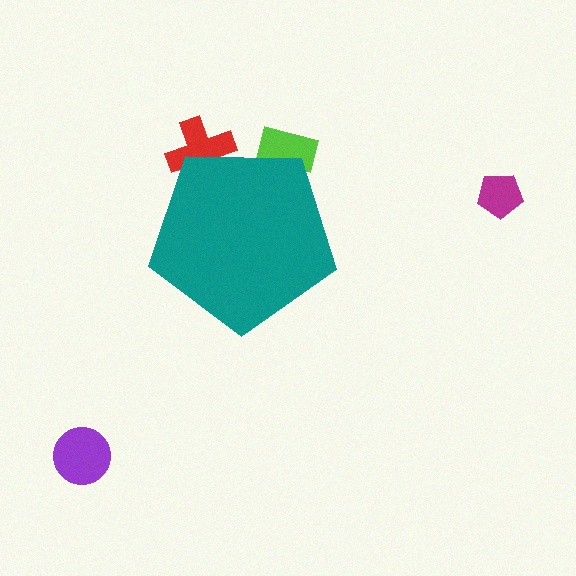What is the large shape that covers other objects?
A teal pentagon.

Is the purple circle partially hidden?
No, the purple circle is fully visible.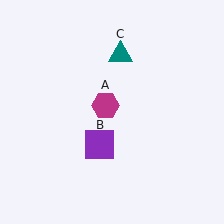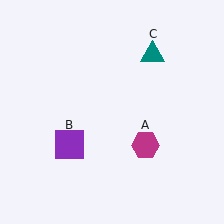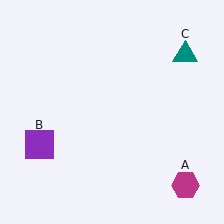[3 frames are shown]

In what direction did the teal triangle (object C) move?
The teal triangle (object C) moved right.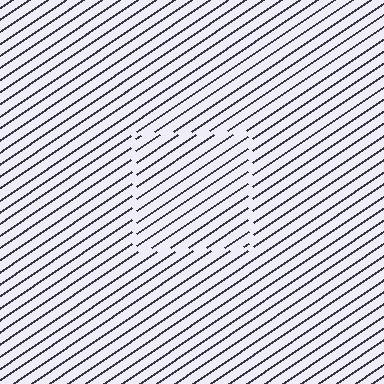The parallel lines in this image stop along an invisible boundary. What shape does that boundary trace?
An illusory square. The interior of the shape contains the same grating, shifted by half a period — the contour is defined by the phase discontinuity where line-ends from the inner and outer gratings abut.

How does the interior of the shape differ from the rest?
The interior of the shape contains the same grating, shifted by half a period — the contour is defined by the phase discontinuity where line-ends from the inner and outer gratings abut.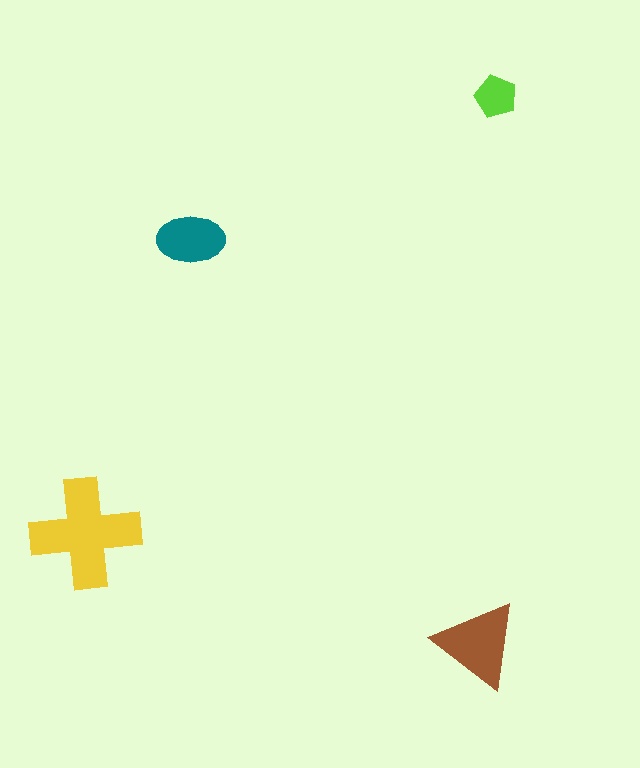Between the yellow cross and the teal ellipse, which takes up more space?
The yellow cross.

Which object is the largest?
The yellow cross.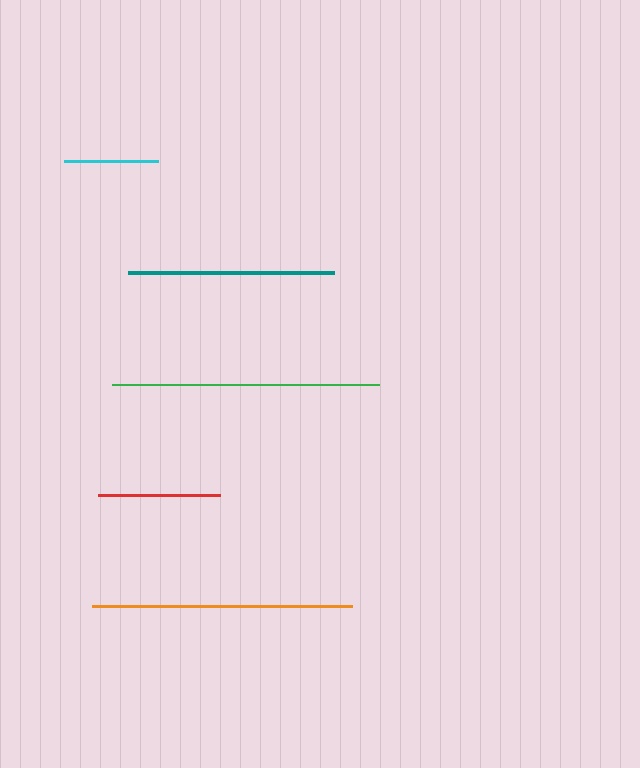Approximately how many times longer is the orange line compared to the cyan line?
The orange line is approximately 2.8 times the length of the cyan line.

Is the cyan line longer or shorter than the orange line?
The orange line is longer than the cyan line.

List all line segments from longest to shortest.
From longest to shortest: green, orange, teal, red, cyan.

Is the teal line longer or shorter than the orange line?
The orange line is longer than the teal line.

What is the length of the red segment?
The red segment is approximately 122 pixels long.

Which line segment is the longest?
The green line is the longest at approximately 267 pixels.